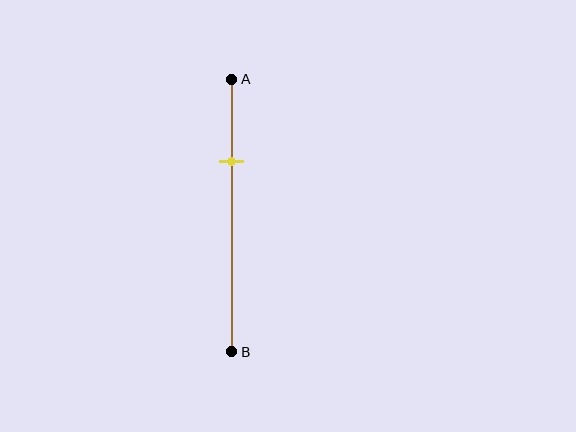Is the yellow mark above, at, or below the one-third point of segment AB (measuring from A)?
The yellow mark is above the one-third point of segment AB.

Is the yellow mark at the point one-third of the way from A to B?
No, the mark is at about 30% from A, not at the 33% one-third point.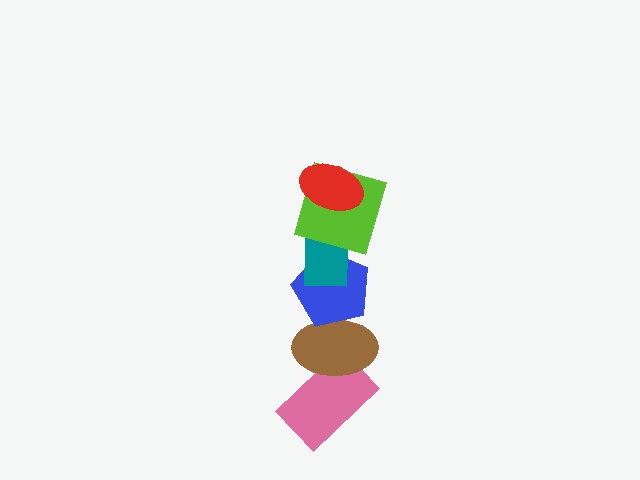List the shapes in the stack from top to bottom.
From top to bottom: the red ellipse, the lime square, the teal rectangle, the blue pentagon, the brown ellipse, the pink rectangle.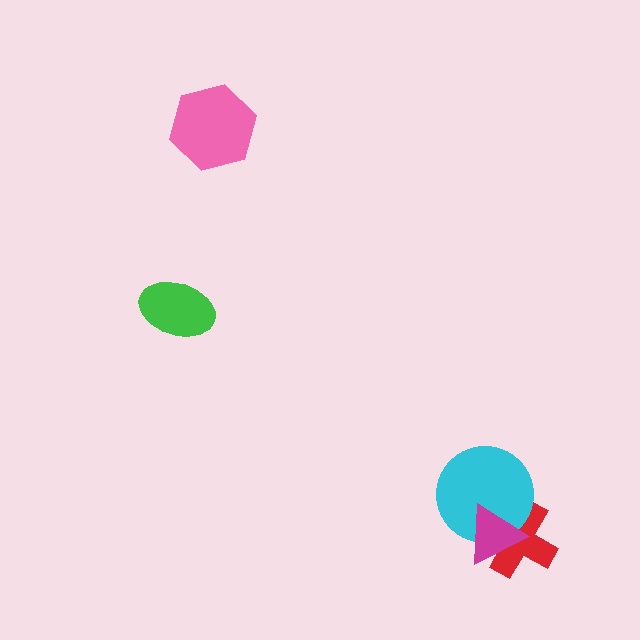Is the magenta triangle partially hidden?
No, no other shape covers it.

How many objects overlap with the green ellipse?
0 objects overlap with the green ellipse.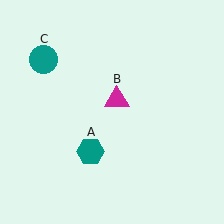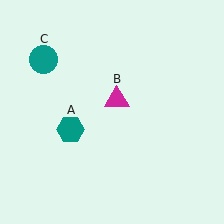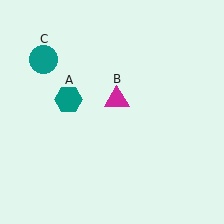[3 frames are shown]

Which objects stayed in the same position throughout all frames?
Magenta triangle (object B) and teal circle (object C) remained stationary.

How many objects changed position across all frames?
1 object changed position: teal hexagon (object A).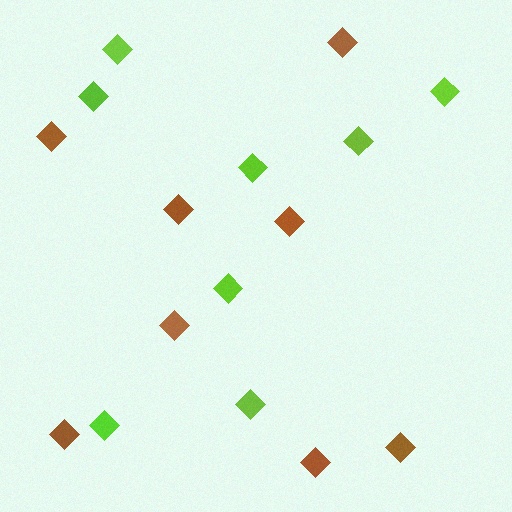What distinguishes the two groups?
There are 2 groups: one group of brown diamonds (8) and one group of lime diamonds (8).